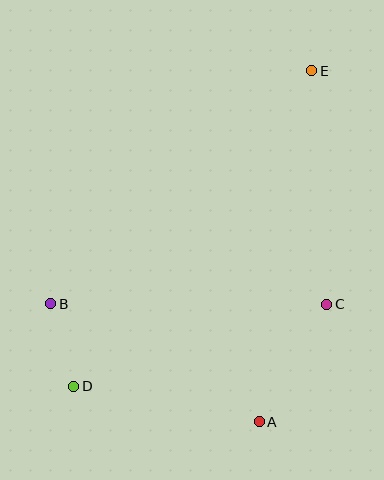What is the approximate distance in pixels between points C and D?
The distance between C and D is approximately 266 pixels.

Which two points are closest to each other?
Points B and D are closest to each other.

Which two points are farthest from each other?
Points D and E are farthest from each other.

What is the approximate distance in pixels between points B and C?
The distance between B and C is approximately 276 pixels.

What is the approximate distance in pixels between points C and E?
The distance between C and E is approximately 234 pixels.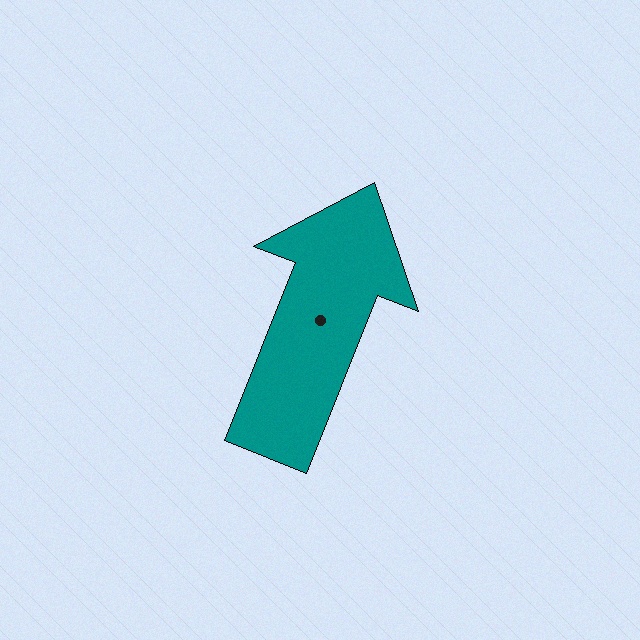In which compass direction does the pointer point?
North.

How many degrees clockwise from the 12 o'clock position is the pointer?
Approximately 22 degrees.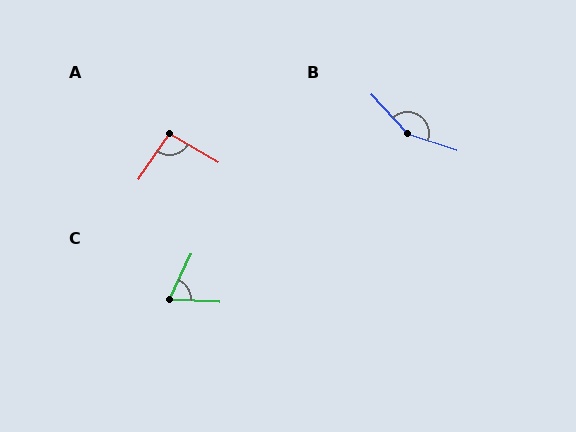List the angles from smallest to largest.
C (67°), A (95°), B (151°).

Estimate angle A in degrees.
Approximately 95 degrees.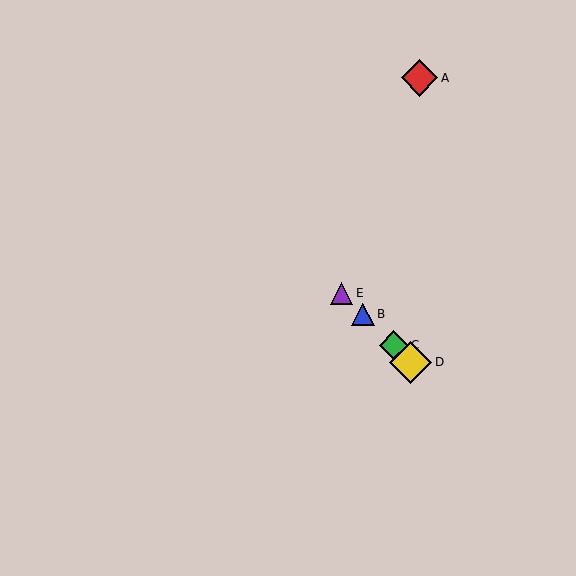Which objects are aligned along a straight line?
Objects B, C, D, E are aligned along a straight line.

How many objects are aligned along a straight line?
4 objects (B, C, D, E) are aligned along a straight line.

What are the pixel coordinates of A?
Object A is at (420, 78).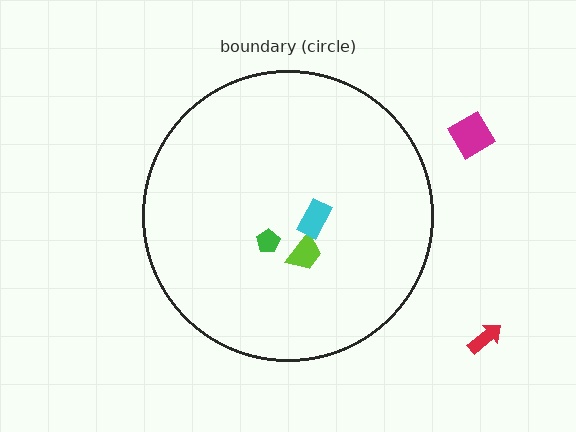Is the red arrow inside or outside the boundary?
Outside.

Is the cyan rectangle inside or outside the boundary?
Inside.